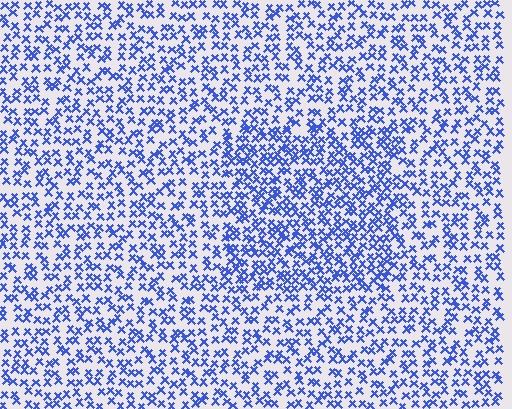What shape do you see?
I see a rectangle.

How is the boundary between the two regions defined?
The boundary is defined by a change in element density (approximately 1.6x ratio). All elements are the same color, size, and shape.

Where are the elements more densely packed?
The elements are more densely packed inside the rectangle boundary.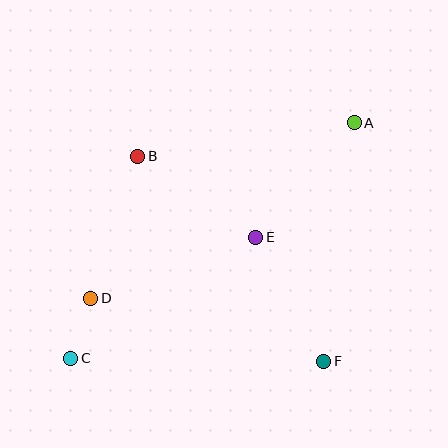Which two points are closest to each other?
Points C and D are closest to each other.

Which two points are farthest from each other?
Points A and C are farthest from each other.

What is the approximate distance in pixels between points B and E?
The distance between B and E is approximately 143 pixels.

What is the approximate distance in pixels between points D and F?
The distance between D and F is approximately 241 pixels.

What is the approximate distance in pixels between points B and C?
The distance between B and C is approximately 213 pixels.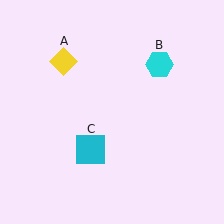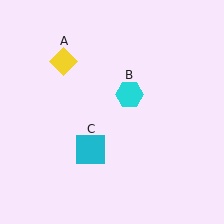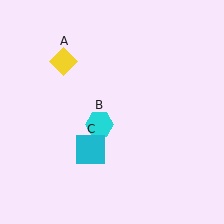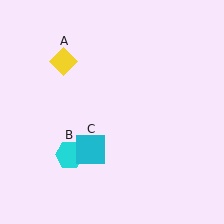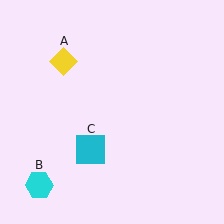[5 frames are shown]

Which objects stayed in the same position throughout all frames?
Yellow diamond (object A) and cyan square (object C) remained stationary.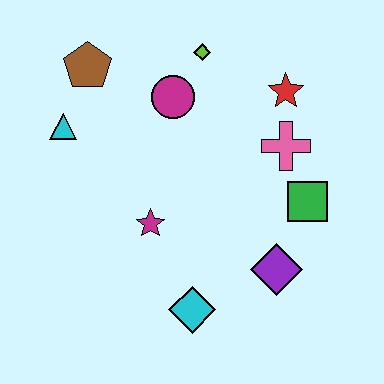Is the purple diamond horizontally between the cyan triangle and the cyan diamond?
No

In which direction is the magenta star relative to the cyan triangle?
The magenta star is below the cyan triangle.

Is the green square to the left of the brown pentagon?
No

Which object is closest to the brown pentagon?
The cyan triangle is closest to the brown pentagon.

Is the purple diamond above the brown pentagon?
No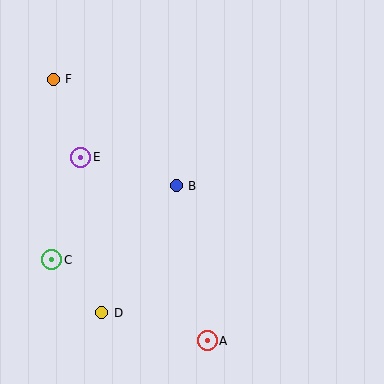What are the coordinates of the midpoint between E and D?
The midpoint between E and D is at (91, 235).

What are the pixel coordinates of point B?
Point B is at (176, 186).